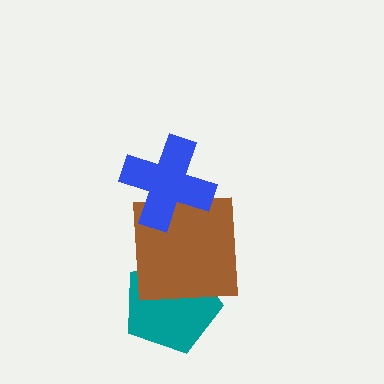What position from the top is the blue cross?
The blue cross is 1st from the top.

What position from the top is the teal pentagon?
The teal pentagon is 3rd from the top.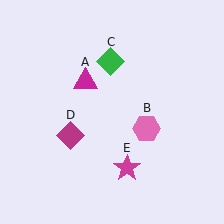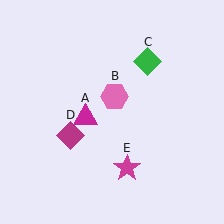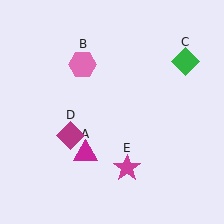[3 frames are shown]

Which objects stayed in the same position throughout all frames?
Magenta diamond (object D) and magenta star (object E) remained stationary.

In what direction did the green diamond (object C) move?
The green diamond (object C) moved right.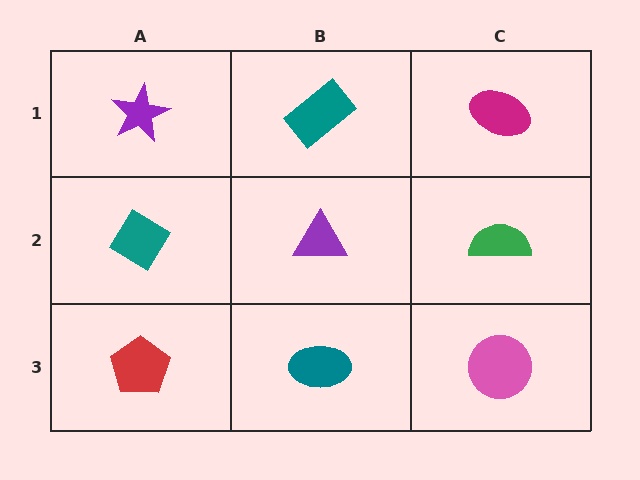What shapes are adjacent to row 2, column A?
A purple star (row 1, column A), a red pentagon (row 3, column A), a purple triangle (row 2, column B).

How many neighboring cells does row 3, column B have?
3.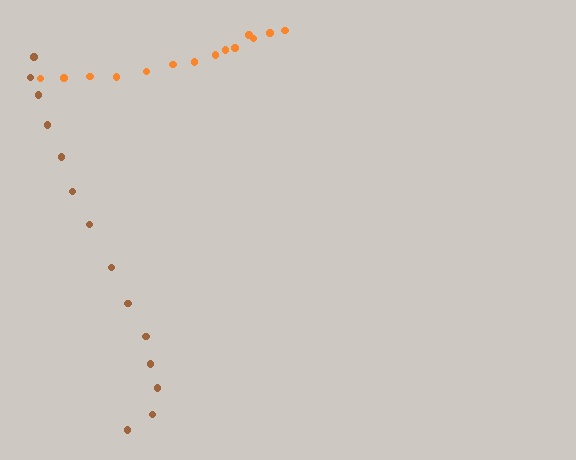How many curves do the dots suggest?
There are 2 distinct paths.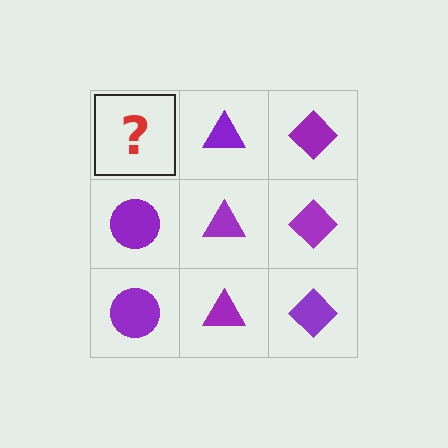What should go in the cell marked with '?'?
The missing cell should contain a purple circle.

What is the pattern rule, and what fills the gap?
The rule is that each column has a consistent shape. The gap should be filled with a purple circle.